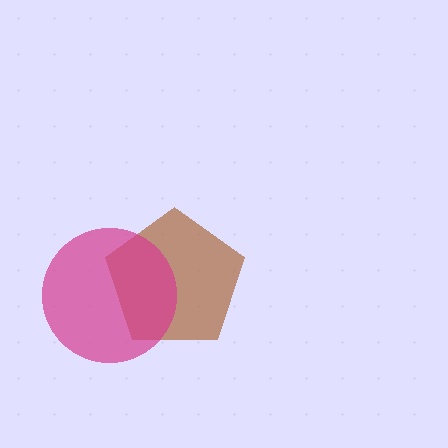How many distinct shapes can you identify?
There are 2 distinct shapes: a brown pentagon, a magenta circle.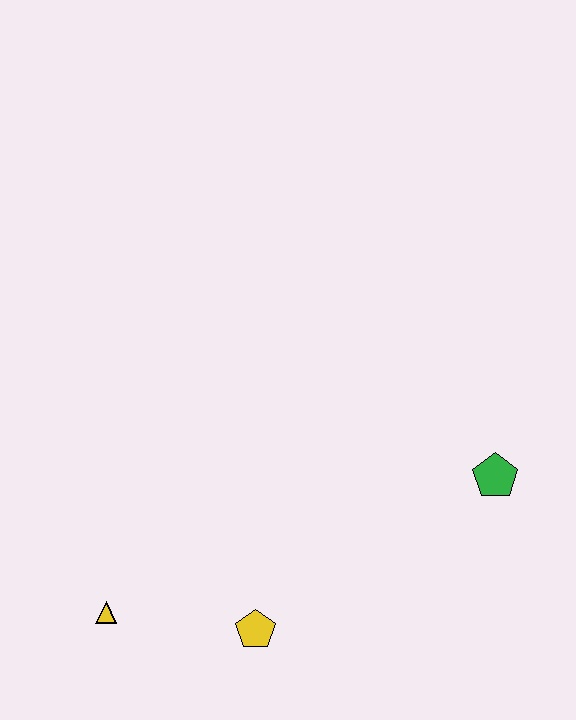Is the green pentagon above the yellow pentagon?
Yes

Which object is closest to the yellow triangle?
The yellow pentagon is closest to the yellow triangle.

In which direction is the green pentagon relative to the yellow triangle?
The green pentagon is to the right of the yellow triangle.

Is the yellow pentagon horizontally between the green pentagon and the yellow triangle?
Yes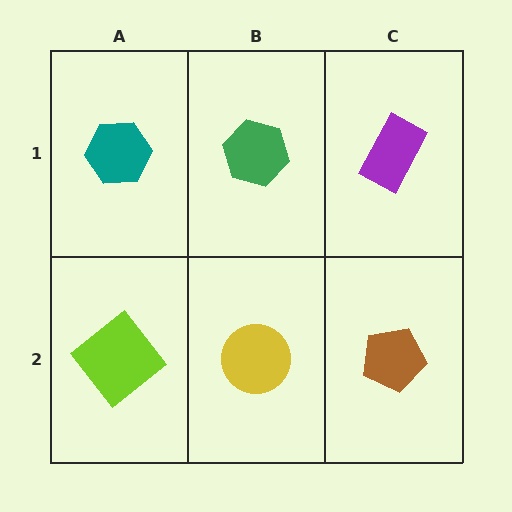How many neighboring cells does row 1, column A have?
2.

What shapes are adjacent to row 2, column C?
A purple rectangle (row 1, column C), a yellow circle (row 2, column B).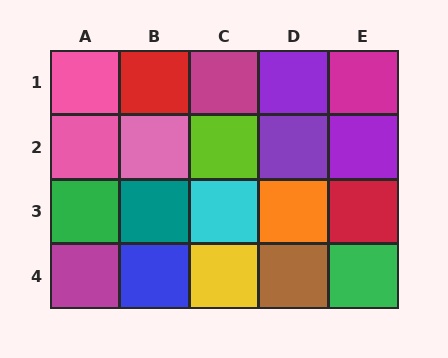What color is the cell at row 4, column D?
Brown.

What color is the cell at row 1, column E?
Magenta.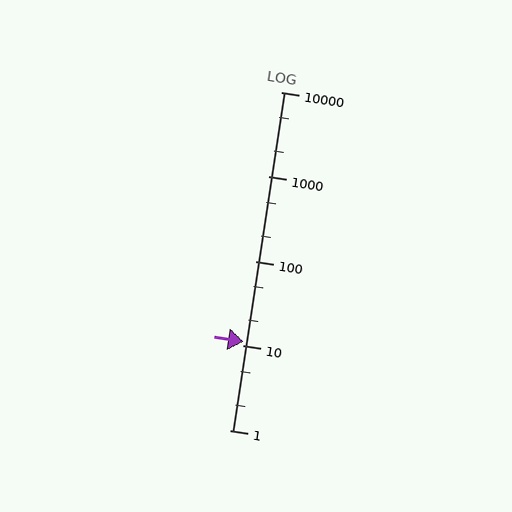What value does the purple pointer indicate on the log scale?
The pointer indicates approximately 11.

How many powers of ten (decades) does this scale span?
The scale spans 4 decades, from 1 to 10000.